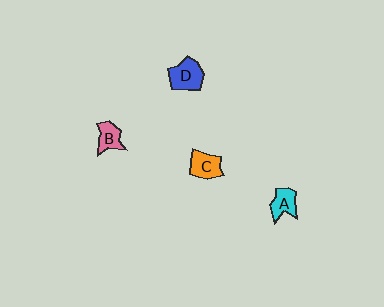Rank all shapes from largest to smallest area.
From largest to smallest: D (blue), C (orange), A (cyan), B (pink).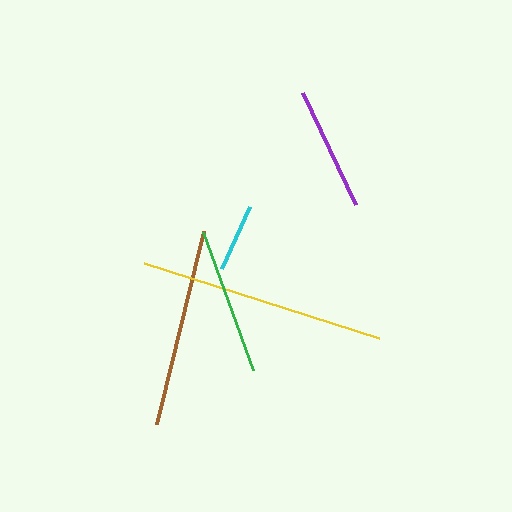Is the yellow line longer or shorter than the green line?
The yellow line is longer than the green line.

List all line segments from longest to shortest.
From longest to shortest: yellow, brown, green, purple, cyan.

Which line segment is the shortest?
The cyan line is the shortest at approximately 68 pixels.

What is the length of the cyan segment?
The cyan segment is approximately 68 pixels long.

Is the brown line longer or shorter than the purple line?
The brown line is longer than the purple line.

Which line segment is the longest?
The yellow line is the longest at approximately 246 pixels.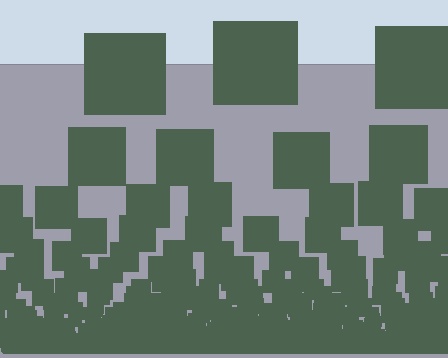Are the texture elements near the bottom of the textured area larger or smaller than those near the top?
Smaller. The gradient is inverted — elements near the bottom are smaller and denser.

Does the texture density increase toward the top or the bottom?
Density increases toward the bottom.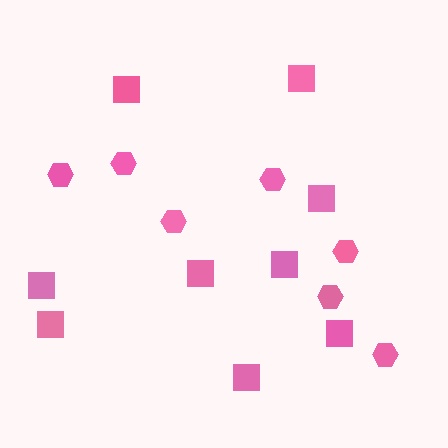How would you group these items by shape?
There are 2 groups: one group of squares (9) and one group of hexagons (7).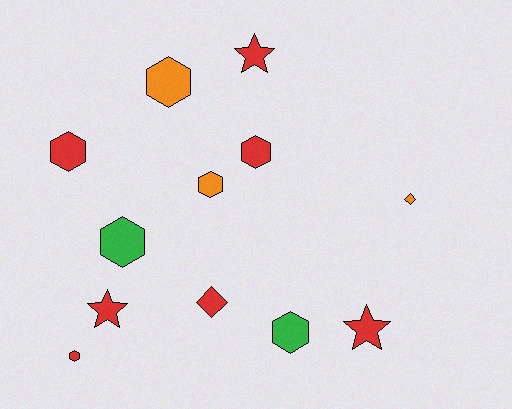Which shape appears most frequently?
Hexagon, with 7 objects.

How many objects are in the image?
There are 12 objects.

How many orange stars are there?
There are no orange stars.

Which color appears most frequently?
Red, with 7 objects.